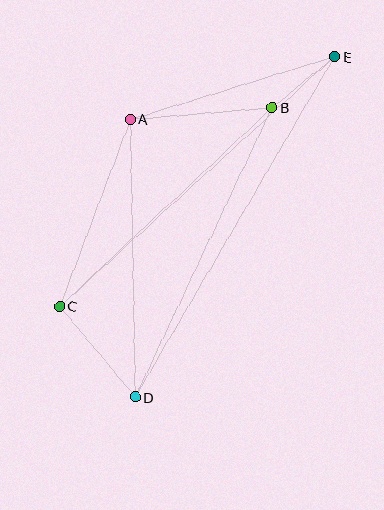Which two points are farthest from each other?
Points D and E are farthest from each other.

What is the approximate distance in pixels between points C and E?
The distance between C and E is approximately 371 pixels.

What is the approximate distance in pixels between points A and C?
The distance between A and C is approximately 200 pixels.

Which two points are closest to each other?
Points B and E are closest to each other.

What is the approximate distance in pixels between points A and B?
The distance between A and B is approximately 142 pixels.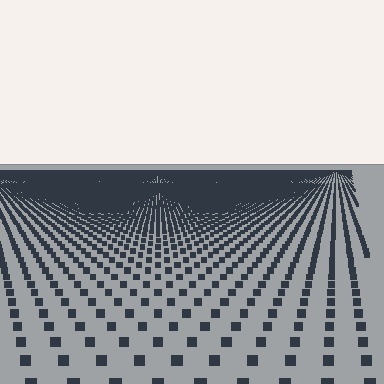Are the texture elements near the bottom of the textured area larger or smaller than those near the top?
Larger. Near the bottom, elements are closer to the viewer and appear at a bigger on-screen size.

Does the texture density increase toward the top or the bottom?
Density increases toward the top.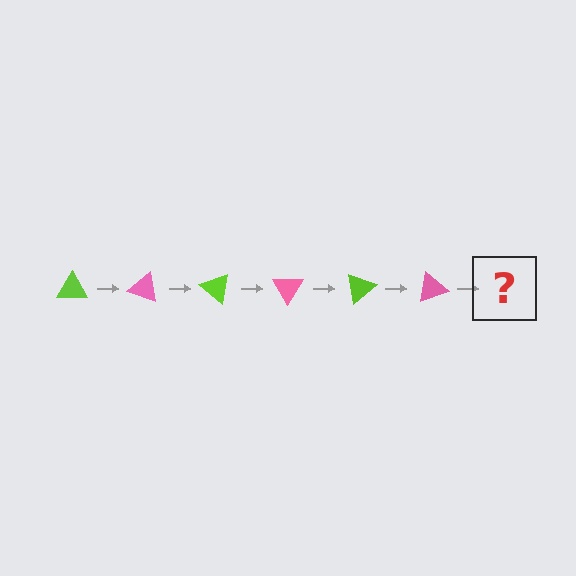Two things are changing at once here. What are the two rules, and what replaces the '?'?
The two rules are that it rotates 20 degrees each step and the color cycles through lime and pink. The '?' should be a lime triangle, rotated 120 degrees from the start.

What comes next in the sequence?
The next element should be a lime triangle, rotated 120 degrees from the start.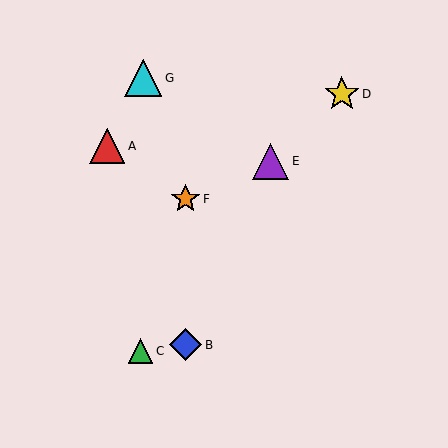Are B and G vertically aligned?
No, B is at x≈185 and G is at x≈143.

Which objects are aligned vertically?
Objects B, F are aligned vertically.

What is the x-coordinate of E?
Object E is at x≈271.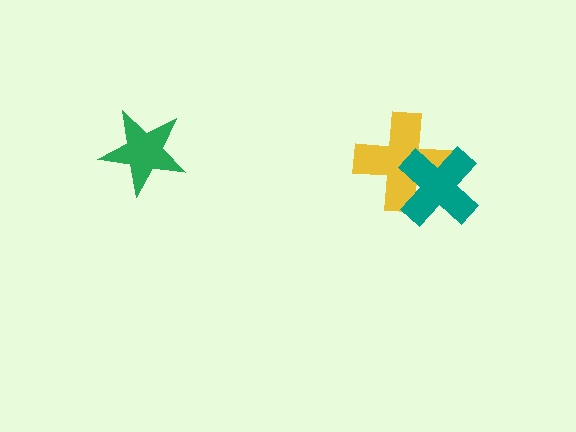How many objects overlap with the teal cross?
1 object overlaps with the teal cross.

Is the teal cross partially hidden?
No, no other shape covers it.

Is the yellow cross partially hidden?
Yes, it is partially covered by another shape.